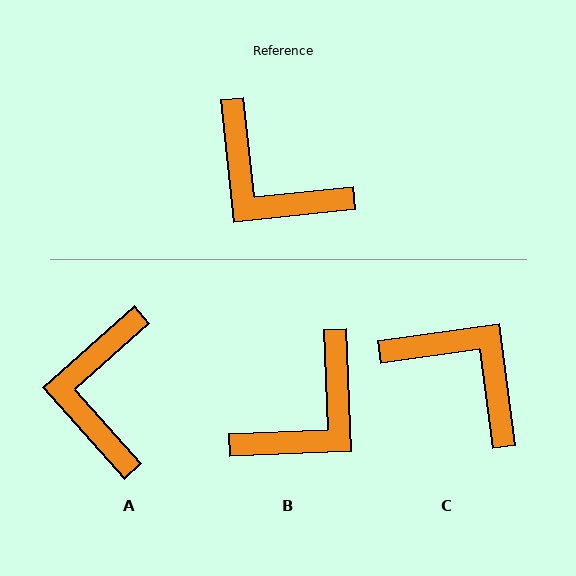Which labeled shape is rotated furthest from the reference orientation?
C, about 178 degrees away.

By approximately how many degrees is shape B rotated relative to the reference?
Approximately 87 degrees counter-clockwise.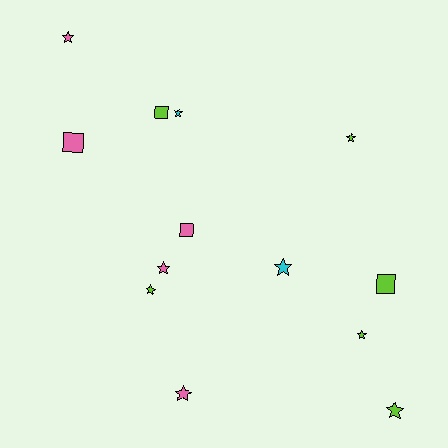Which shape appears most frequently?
Star, with 9 objects.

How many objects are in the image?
There are 13 objects.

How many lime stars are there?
There are 4 lime stars.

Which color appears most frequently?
Lime, with 6 objects.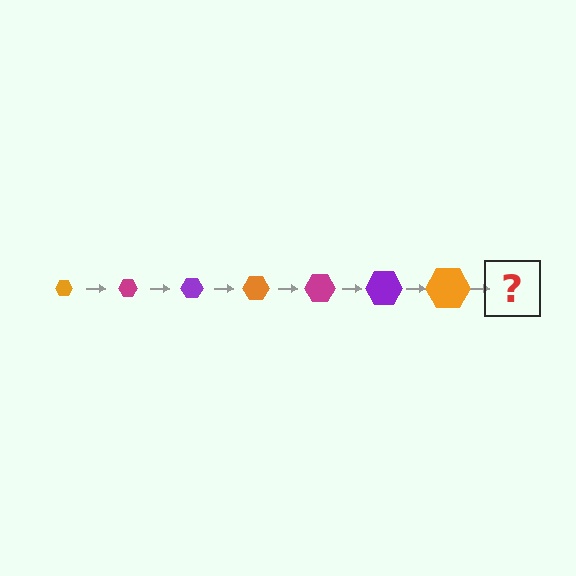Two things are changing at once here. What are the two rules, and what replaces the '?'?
The two rules are that the hexagon grows larger each step and the color cycles through orange, magenta, and purple. The '?' should be a magenta hexagon, larger than the previous one.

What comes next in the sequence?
The next element should be a magenta hexagon, larger than the previous one.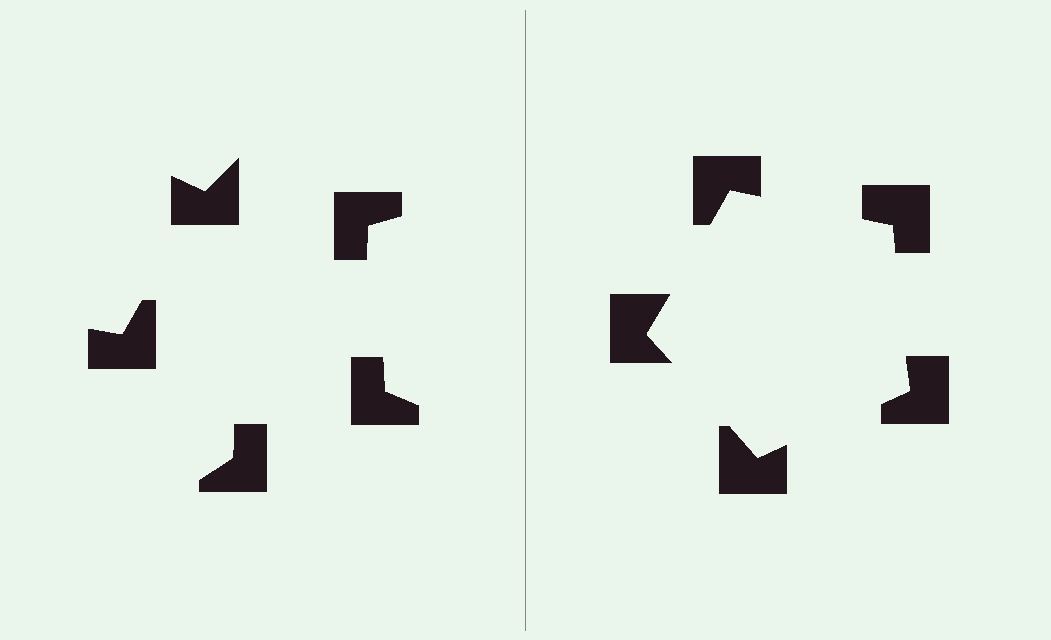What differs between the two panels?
The notched squares are positioned identically on both sides; only the wedge orientations differ. On the right they align to a pentagon; on the left they are misaligned.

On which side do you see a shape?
An illusory pentagon appears on the right side. On the left side the wedge cuts are rotated, so no coherent shape forms.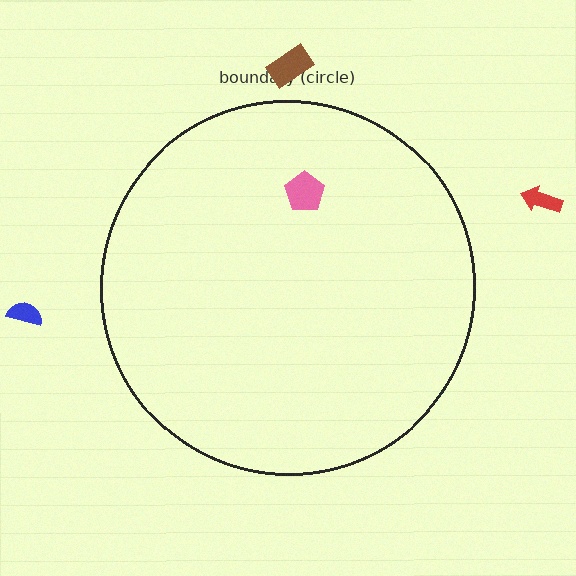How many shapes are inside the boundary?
1 inside, 3 outside.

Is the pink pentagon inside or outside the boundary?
Inside.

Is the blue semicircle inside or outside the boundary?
Outside.